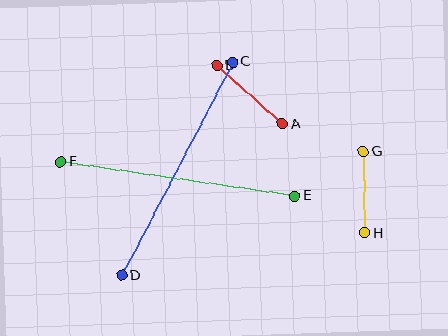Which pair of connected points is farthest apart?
Points C and D are farthest apart.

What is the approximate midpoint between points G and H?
The midpoint is at approximately (364, 192) pixels.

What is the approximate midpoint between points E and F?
The midpoint is at approximately (178, 179) pixels.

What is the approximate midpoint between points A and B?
The midpoint is at approximately (249, 95) pixels.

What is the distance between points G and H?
The distance is approximately 82 pixels.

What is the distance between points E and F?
The distance is approximately 237 pixels.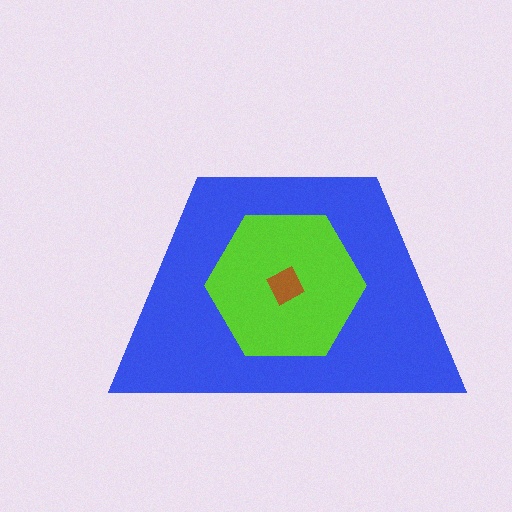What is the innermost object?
The brown diamond.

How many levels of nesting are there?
3.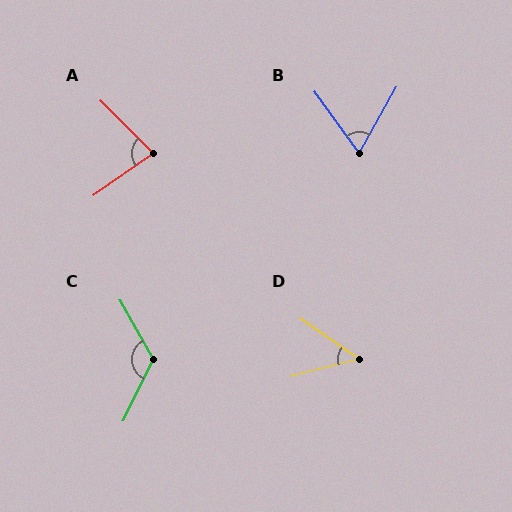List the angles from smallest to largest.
D (49°), B (66°), A (80°), C (125°).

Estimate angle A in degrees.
Approximately 80 degrees.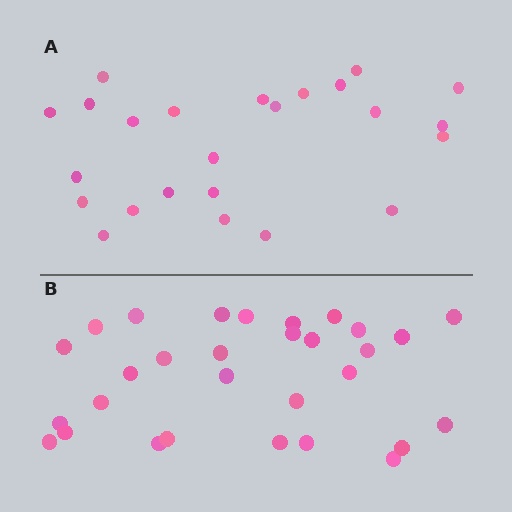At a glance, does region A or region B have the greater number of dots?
Region B (the bottom region) has more dots.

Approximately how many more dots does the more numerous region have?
Region B has about 6 more dots than region A.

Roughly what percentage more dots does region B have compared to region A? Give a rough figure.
About 25% more.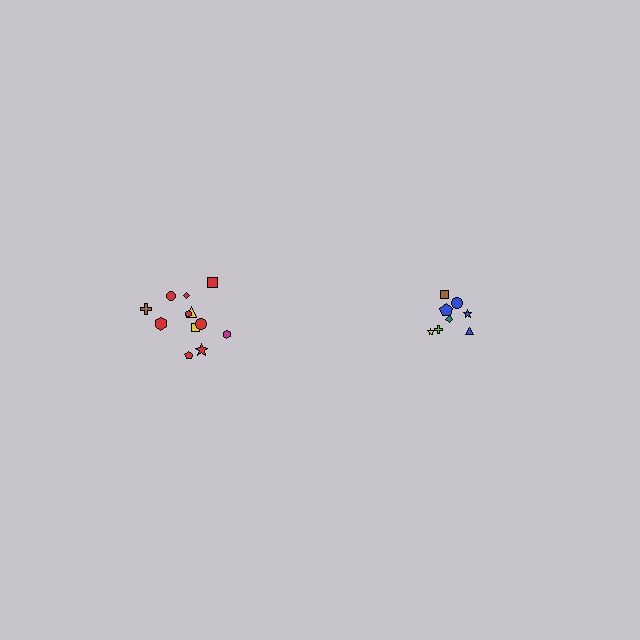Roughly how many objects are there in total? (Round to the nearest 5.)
Roughly 20 objects in total.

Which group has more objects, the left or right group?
The left group.